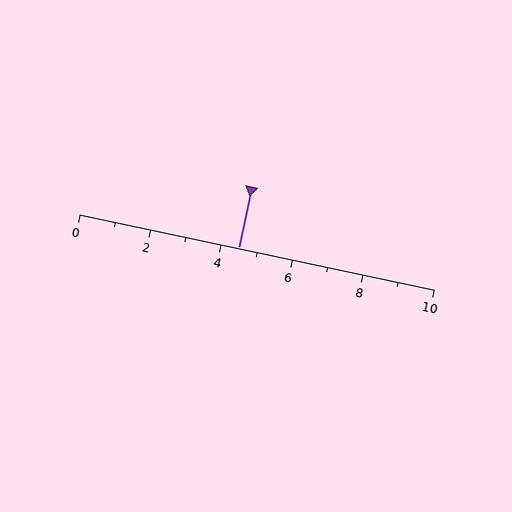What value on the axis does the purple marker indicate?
The marker indicates approximately 4.5.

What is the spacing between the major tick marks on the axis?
The major ticks are spaced 2 apart.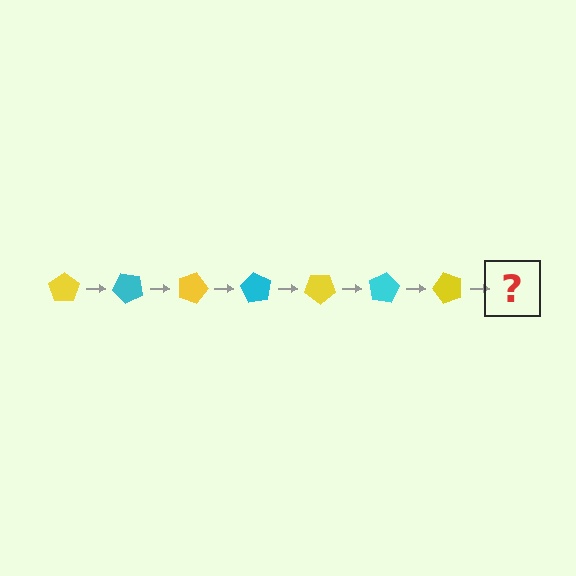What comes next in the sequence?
The next element should be a cyan pentagon, rotated 315 degrees from the start.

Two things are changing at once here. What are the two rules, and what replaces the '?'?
The two rules are that it rotates 45 degrees each step and the color cycles through yellow and cyan. The '?' should be a cyan pentagon, rotated 315 degrees from the start.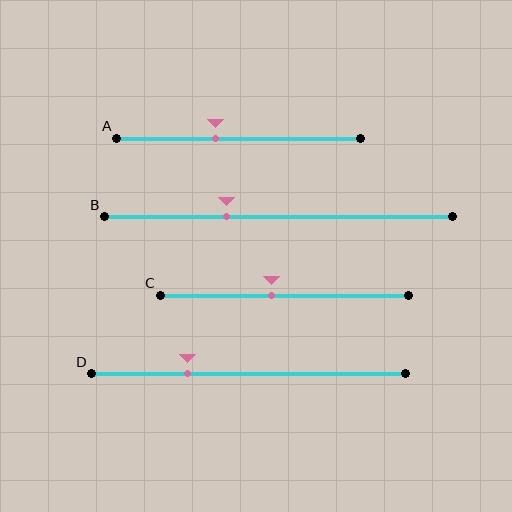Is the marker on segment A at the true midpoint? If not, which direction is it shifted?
No, the marker on segment A is shifted to the left by about 10% of the segment length.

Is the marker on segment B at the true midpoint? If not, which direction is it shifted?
No, the marker on segment B is shifted to the left by about 15% of the segment length.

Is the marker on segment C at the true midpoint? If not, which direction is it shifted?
No, the marker on segment C is shifted to the left by about 5% of the segment length.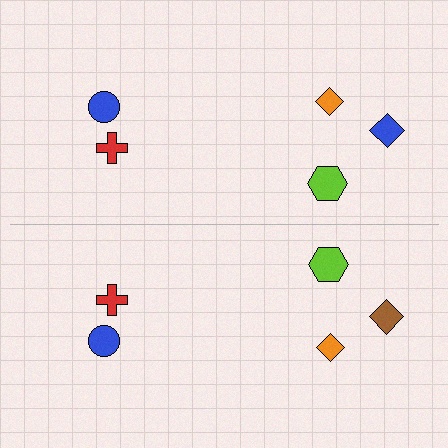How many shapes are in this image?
There are 10 shapes in this image.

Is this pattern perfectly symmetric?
No, the pattern is not perfectly symmetric. The brown diamond on the bottom side breaks the symmetry — its mirror counterpart is blue.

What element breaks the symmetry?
The brown diamond on the bottom side breaks the symmetry — its mirror counterpart is blue.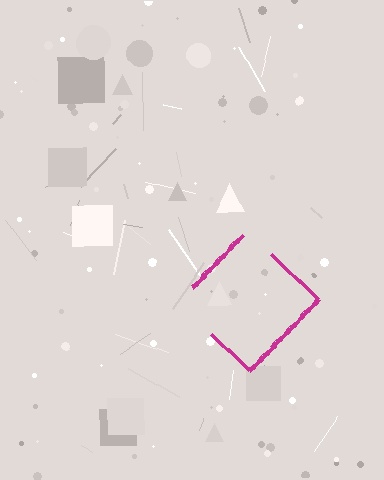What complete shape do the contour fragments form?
The contour fragments form a diamond.